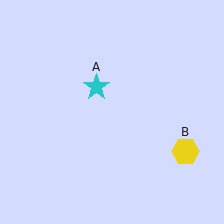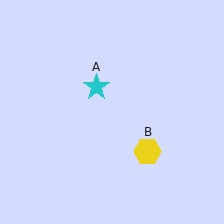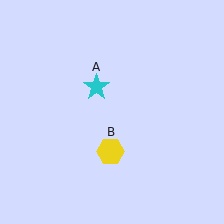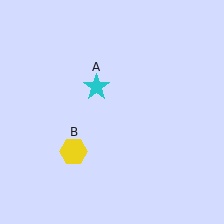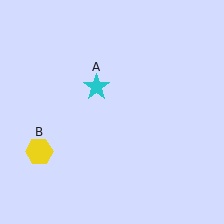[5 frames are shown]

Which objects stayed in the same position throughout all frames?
Cyan star (object A) remained stationary.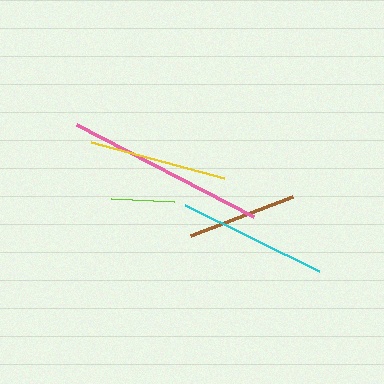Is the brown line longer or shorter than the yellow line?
The yellow line is longer than the brown line.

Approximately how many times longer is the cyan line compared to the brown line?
The cyan line is approximately 1.4 times the length of the brown line.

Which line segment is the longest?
The pink line is the longest at approximately 199 pixels.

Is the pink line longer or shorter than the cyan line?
The pink line is longer than the cyan line.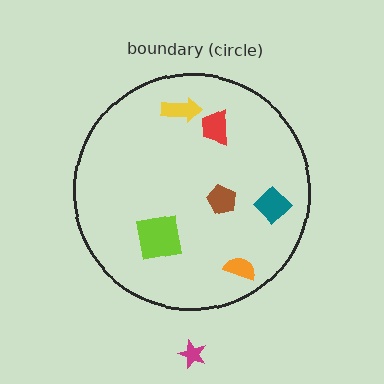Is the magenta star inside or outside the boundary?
Outside.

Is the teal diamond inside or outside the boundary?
Inside.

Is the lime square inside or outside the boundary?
Inside.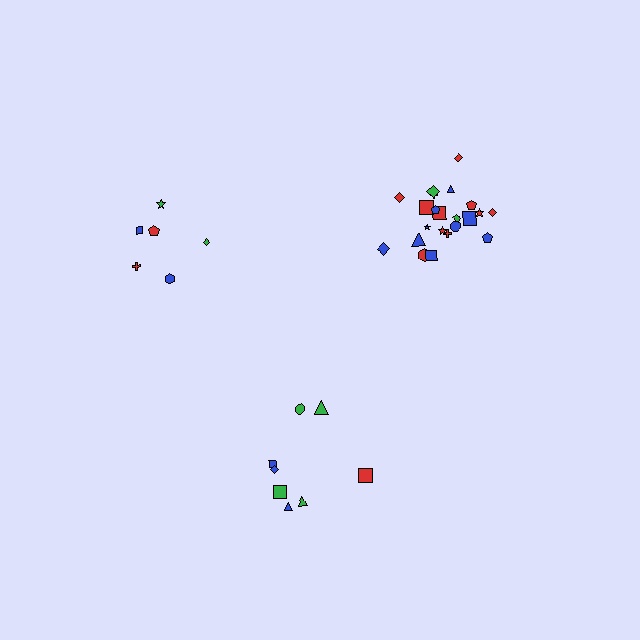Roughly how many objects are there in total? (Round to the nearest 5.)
Roughly 35 objects in total.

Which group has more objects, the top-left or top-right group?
The top-right group.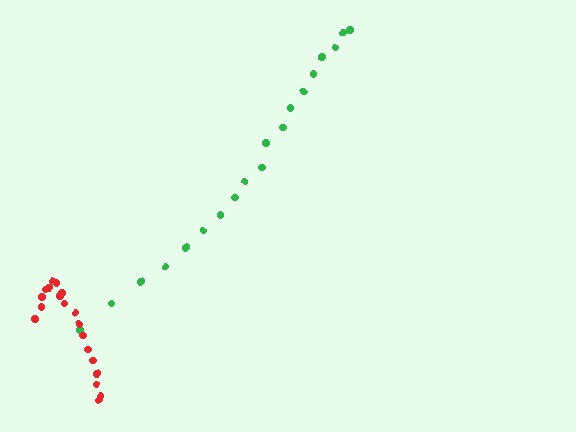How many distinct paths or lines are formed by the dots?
There are 2 distinct paths.